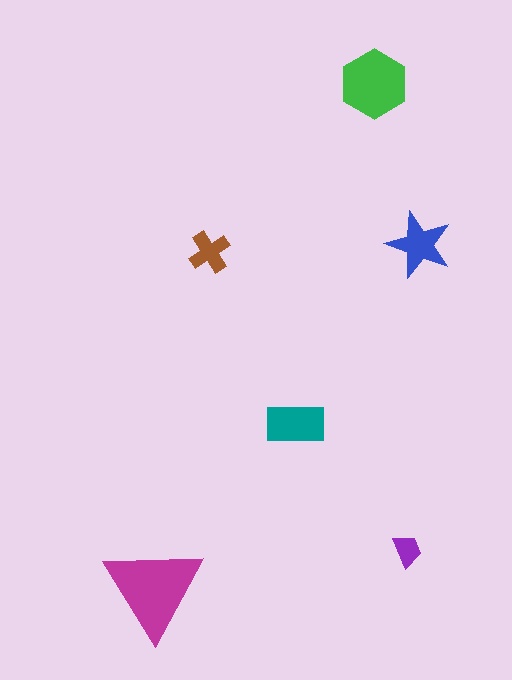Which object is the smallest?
The purple trapezoid.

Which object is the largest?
The magenta triangle.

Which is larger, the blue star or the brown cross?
The blue star.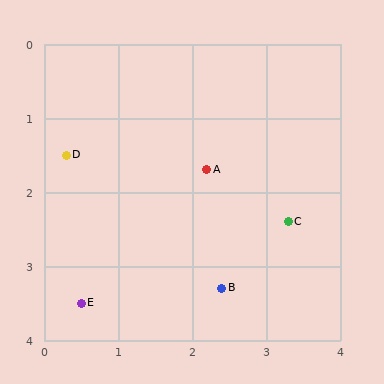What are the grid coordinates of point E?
Point E is at approximately (0.5, 3.5).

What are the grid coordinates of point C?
Point C is at approximately (3.3, 2.4).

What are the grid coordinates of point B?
Point B is at approximately (2.4, 3.3).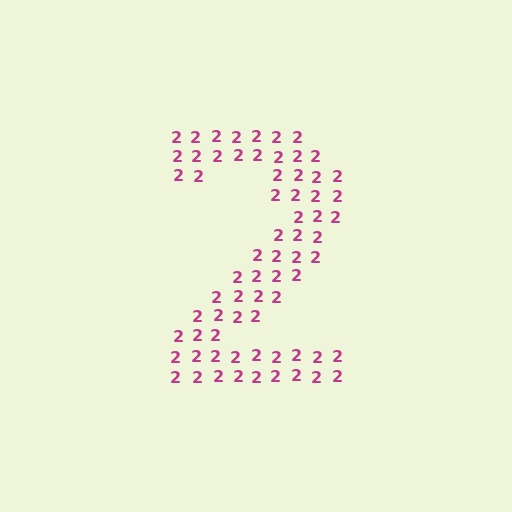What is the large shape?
The large shape is the digit 2.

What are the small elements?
The small elements are digit 2's.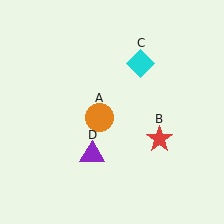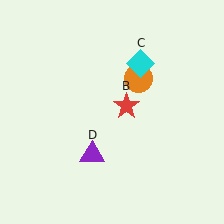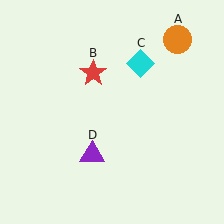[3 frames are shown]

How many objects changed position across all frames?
2 objects changed position: orange circle (object A), red star (object B).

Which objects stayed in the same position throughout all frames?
Cyan diamond (object C) and purple triangle (object D) remained stationary.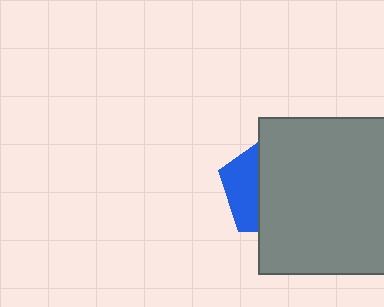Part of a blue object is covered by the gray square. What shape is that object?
It is a pentagon.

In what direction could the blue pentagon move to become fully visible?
The blue pentagon could move left. That would shift it out from behind the gray square entirely.